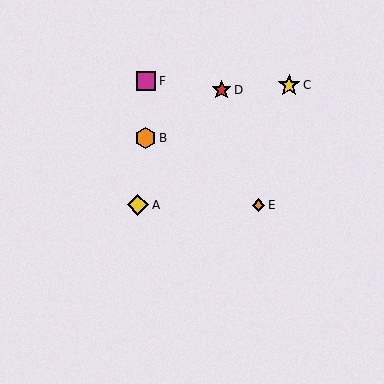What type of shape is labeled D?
Shape D is a red star.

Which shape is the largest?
The yellow star (labeled C) is the largest.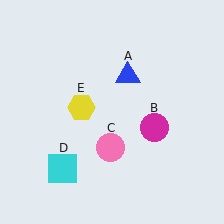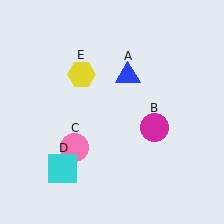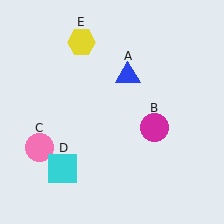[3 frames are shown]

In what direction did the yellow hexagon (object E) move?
The yellow hexagon (object E) moved up.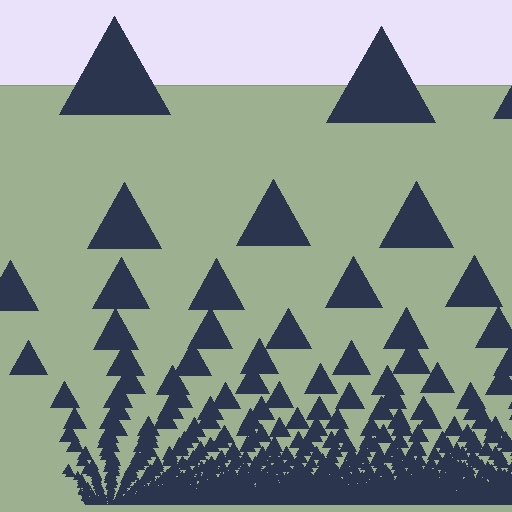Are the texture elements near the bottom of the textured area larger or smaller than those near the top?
Smaller. The gradient is inverted — elements near the bottom are smaller and denser.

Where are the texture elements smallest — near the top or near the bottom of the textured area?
Near the bottom.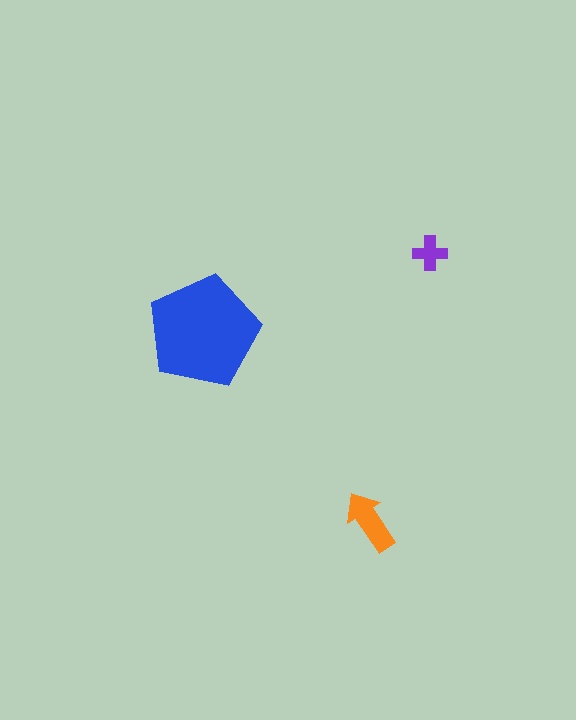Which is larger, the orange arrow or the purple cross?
The orange arrow.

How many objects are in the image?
There are 3 objects in the image.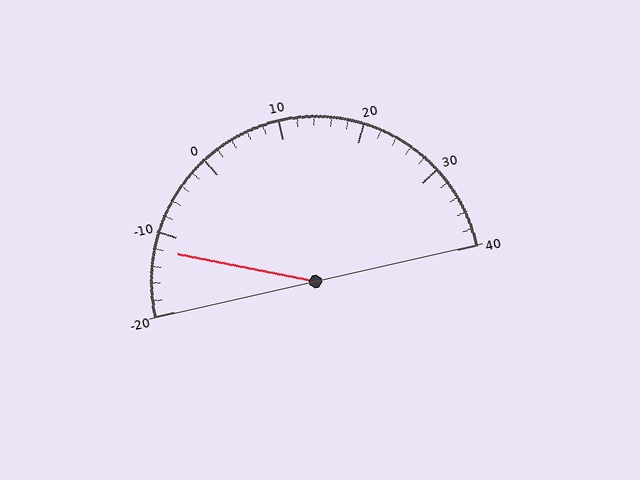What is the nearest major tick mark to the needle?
The nearest major tick mark is -10.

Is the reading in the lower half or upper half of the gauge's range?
The reading is in the lower half of the range (-20 to 40).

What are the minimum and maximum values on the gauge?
The gauge ranges from -20 to 40.